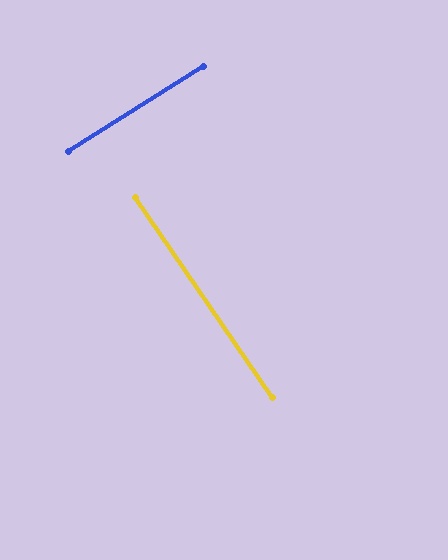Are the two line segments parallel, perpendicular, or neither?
Perpendicular — they meet at approximately 88°.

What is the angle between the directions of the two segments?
Approximately 88 degrees.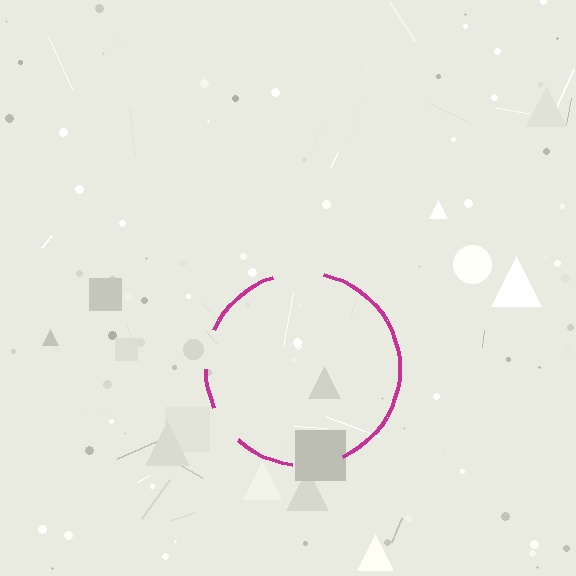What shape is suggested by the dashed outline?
The dashed outline suggests a circle.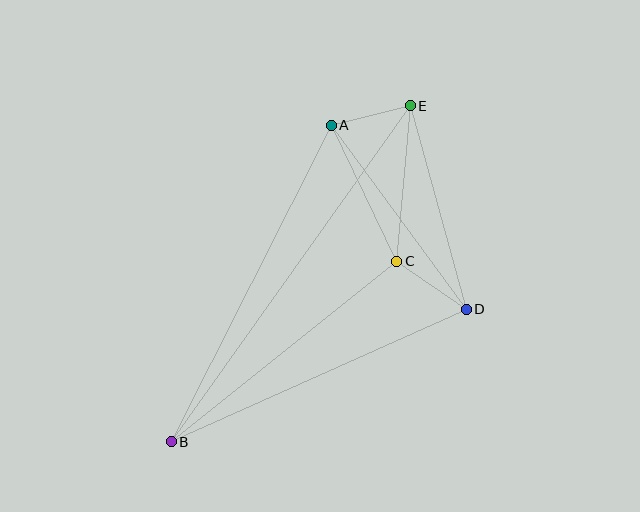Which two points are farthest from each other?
Points B and E are farthest from each other.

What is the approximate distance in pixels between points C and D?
The distance between C and D is approximately 84 pixels.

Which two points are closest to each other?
Points A and E are closest to each other.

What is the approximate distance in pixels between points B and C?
The distance between B and C is approximately 289 pixels.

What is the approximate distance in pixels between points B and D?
The distance between B and D is approximately 323 pixels.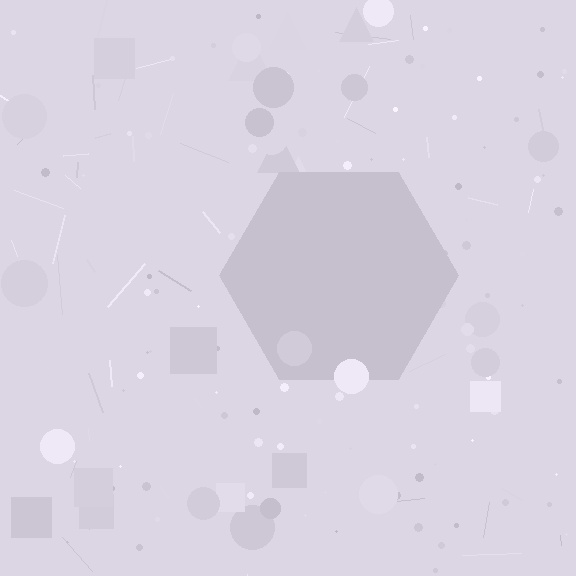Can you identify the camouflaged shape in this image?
The camouflaged shape is a hexagon.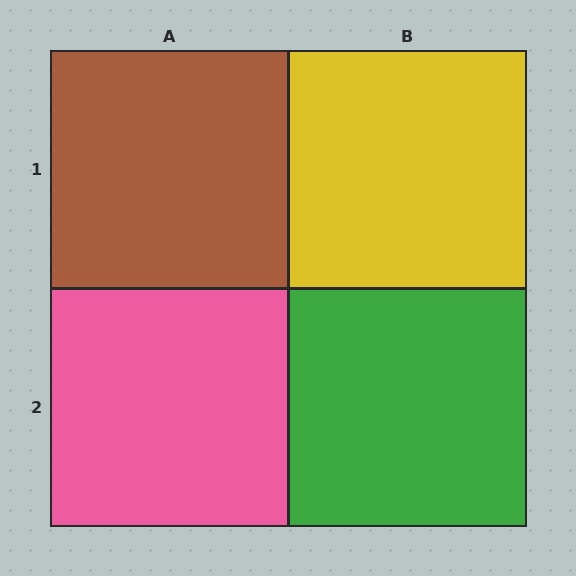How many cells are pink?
1 cell is pink.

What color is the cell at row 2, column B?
Green.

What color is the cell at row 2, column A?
Pink.